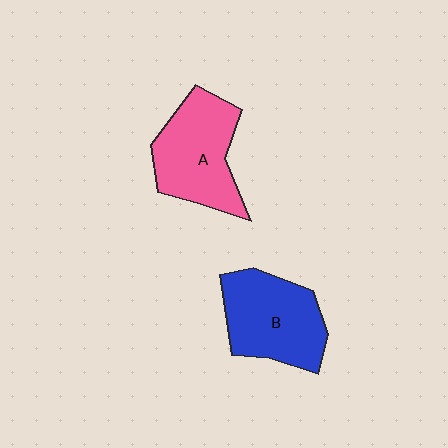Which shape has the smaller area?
Shape B (blue).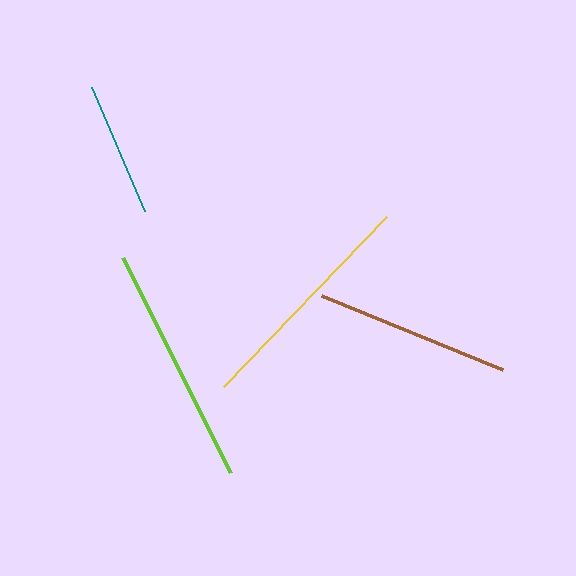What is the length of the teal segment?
The teal segment is approximately 135 pixels long.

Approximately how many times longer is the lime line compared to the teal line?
The lime line is approximately 1.8 times the length of the teal line.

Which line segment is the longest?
The lime line is the longest at approximately 241 pixels.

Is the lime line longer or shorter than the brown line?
The lime line is longer than the brown line.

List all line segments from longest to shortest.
From longest to shortest: lime, yellow, brown, teal.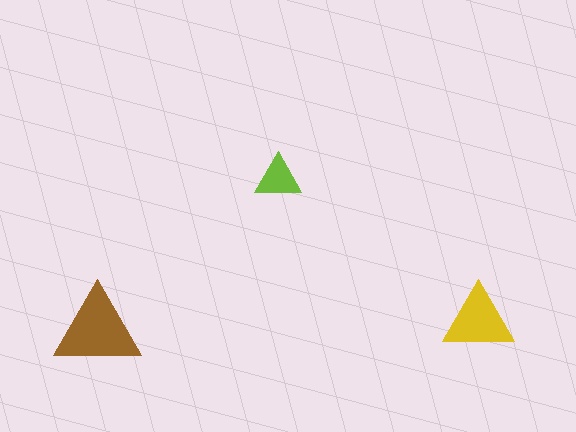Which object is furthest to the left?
The brown triangle is leftmost.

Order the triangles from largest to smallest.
the brown one, the yellow one, the lime one.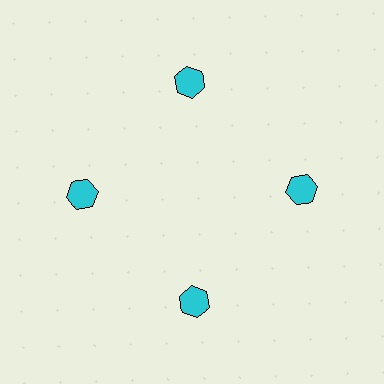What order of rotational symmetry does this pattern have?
This pattern has 4-fold rotational symmetry.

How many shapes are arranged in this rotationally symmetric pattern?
There are 4 shapes, arranged in 4 groups of 1.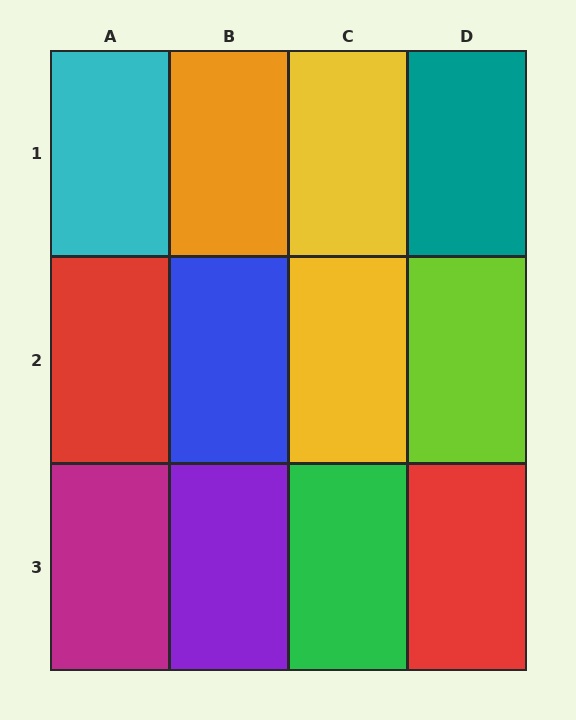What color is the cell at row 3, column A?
Magenta.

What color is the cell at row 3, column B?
Purple.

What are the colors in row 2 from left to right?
Red, blue, yellow, lime.